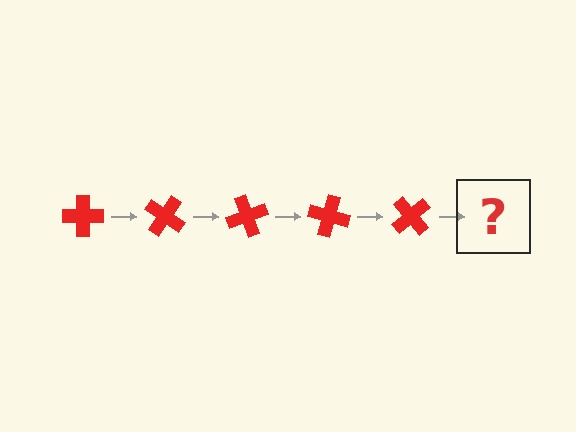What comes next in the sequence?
The next element should be a red cross rotated 175 degrees.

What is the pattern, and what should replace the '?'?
The pattern is that the cross rotates 35 degrees each step. The '?' should be a red cross rotated 175 degrees.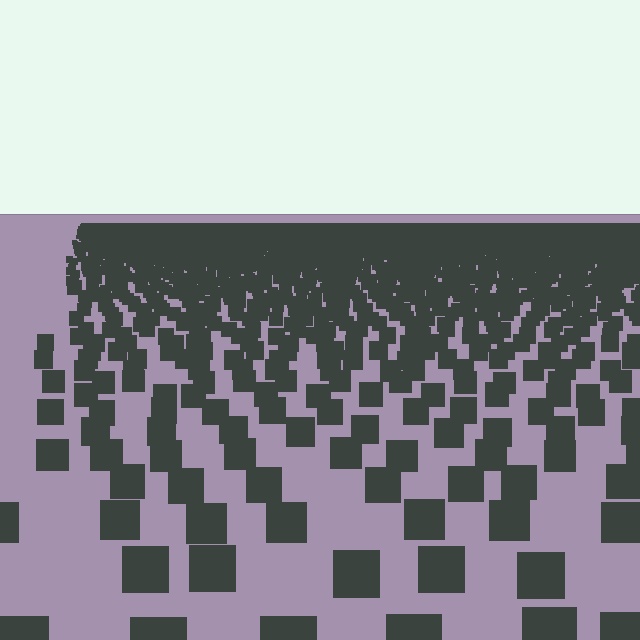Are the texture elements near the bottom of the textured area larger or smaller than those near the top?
Larger. Near the bottom, elements are closer to the viewer and appear at a bigger on-screen size.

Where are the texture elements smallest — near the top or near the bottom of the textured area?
Near the top.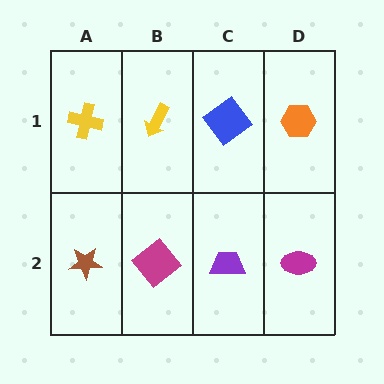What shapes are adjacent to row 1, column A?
A brown star (row 2, column A), a yellow arrow (row 1, column B).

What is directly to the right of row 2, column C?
A magenta ellipse.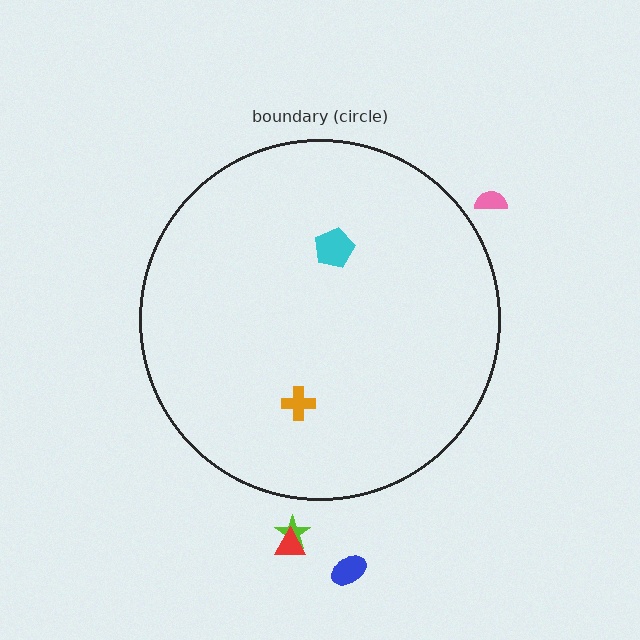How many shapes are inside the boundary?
2 inside, 4 outside.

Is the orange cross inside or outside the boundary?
Inside.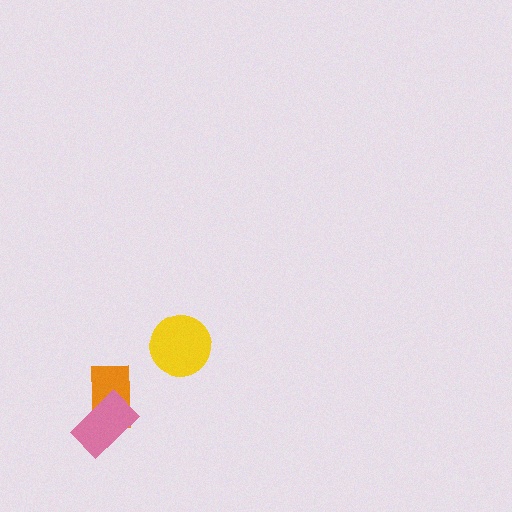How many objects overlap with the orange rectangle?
1 object overlaps with the orange rectangle.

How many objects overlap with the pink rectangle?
1 object overlaps with the pink rectangle.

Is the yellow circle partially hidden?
No, no other shape covers it.